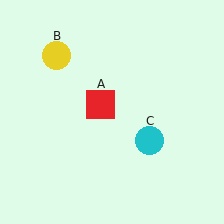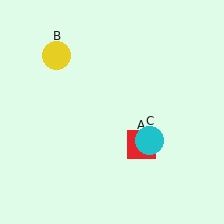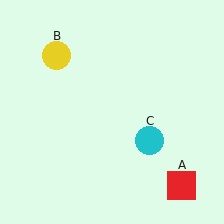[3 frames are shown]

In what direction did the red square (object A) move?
The red square (object A) moved down and to the right.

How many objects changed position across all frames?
1 object changed position: red square (object A).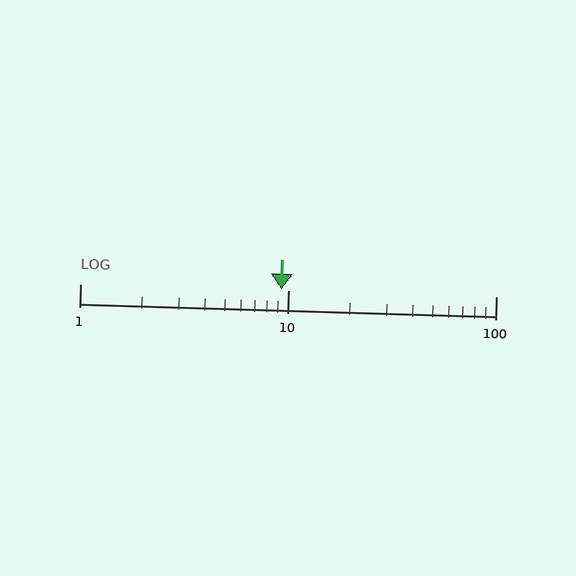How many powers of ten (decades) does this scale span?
The scale spans 2 decades, from 1 to 100.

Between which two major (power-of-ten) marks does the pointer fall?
The pointer is between 1 and 10.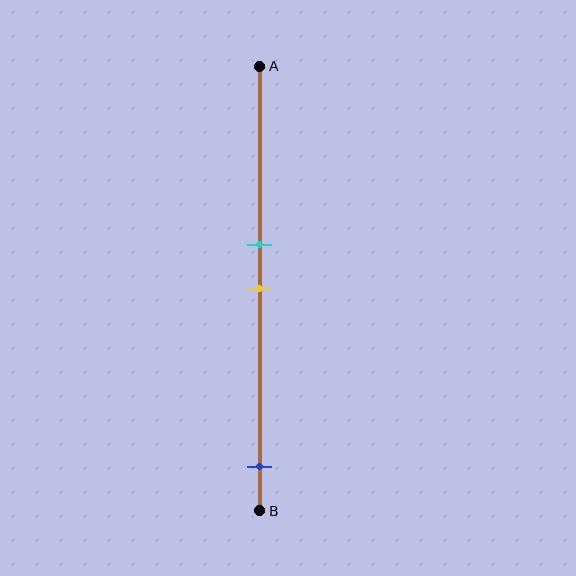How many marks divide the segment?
There are 3 marks dividing the segment.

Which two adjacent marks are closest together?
The cyan and yellow marks are the closest adjacent pair.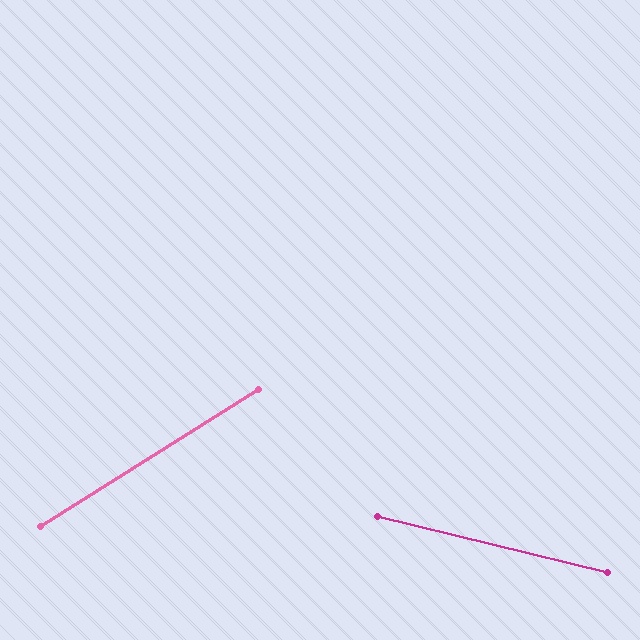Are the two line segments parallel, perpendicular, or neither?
Neither parallel nor perpendicular — they differ by about 46°.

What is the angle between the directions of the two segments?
Approximately 46 degrees.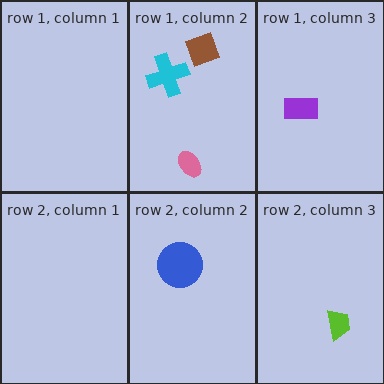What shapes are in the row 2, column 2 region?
The blue circle.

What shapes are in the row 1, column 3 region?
The purple rectangle.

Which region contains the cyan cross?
The row 1, column 2 region.